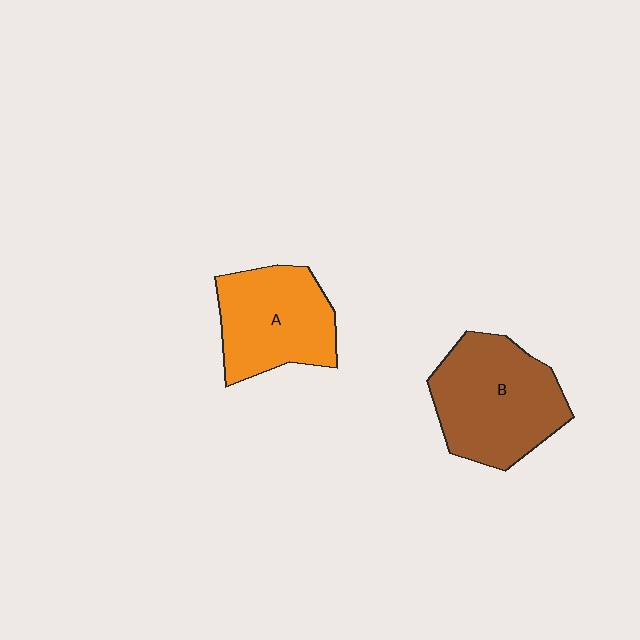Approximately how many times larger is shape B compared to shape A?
Approximately 1.2 times.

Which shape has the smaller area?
Shape A (orange).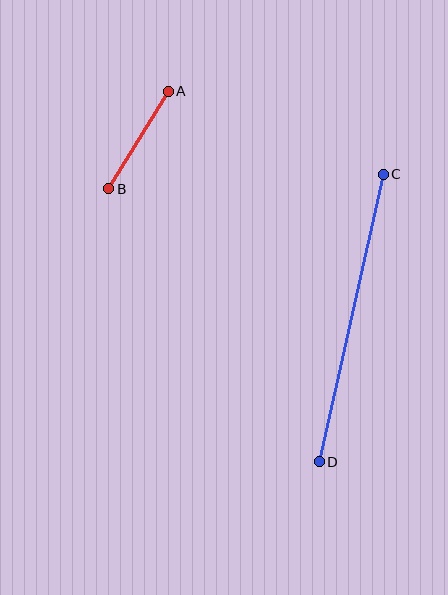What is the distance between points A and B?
The distance is approximately 114 pixels.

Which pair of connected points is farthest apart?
Points C and D are farthest apart.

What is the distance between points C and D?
The distance is approximately 295 pixels.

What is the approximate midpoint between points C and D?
The midpoint is at approximately (351, 318) pixels.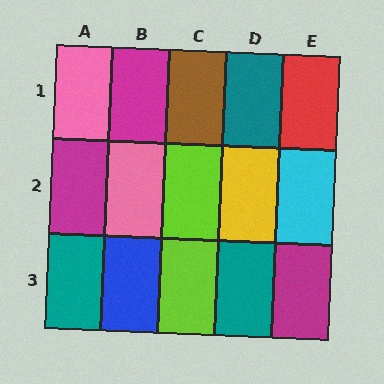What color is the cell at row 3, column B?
Blue.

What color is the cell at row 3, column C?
Lime.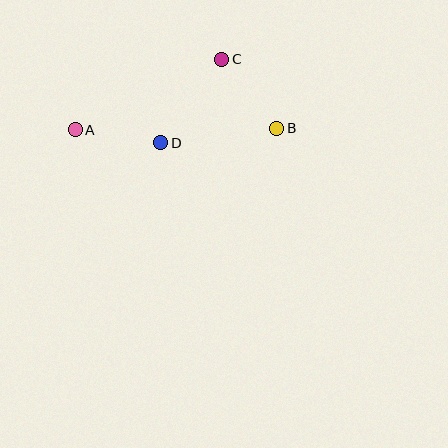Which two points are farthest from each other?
Points A and B are farthest from each other.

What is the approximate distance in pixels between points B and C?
The distance between B and C is approximately 88 pixels.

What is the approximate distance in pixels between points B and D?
The distance between B and D is approximately 117 pixels.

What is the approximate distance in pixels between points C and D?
The distance between C and D is approximately 103 pixels.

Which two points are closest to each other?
Points A and D are closest to each other.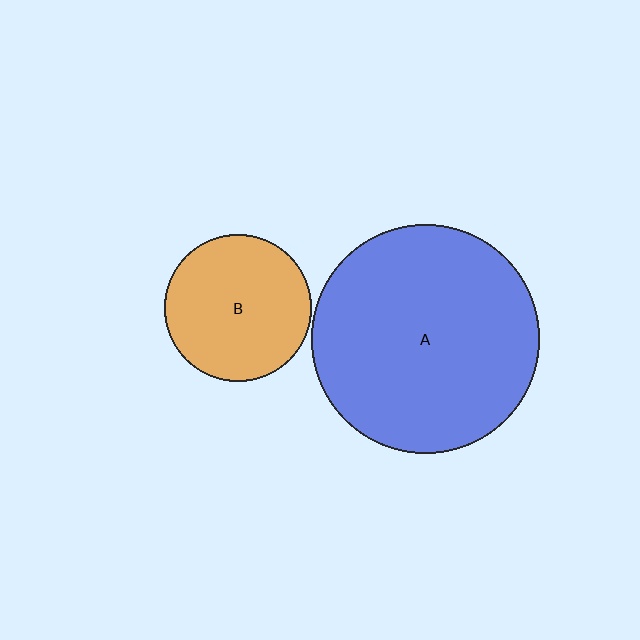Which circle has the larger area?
Circle A (blue).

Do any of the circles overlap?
No, none of the circles overlap.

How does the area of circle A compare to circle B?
Approximately 2.4 times.